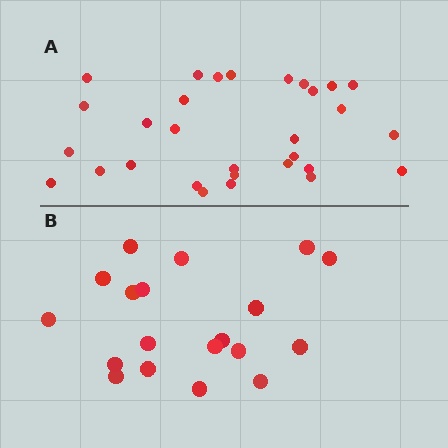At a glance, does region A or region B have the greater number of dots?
Region A (the top region) has more dots.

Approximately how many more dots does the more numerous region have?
Region A has roughly 12 or so more dots than region B.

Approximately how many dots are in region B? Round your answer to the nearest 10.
About 20 dots. (The exact count is 19, which rounds to 20.)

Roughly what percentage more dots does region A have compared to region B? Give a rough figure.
About 60% more.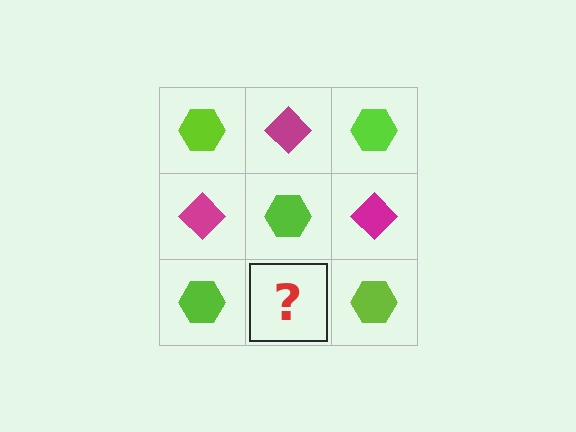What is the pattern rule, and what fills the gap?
The rule is that it alternates lime hexagon and magenta diamond in a checkerboard pattern. The gap should be filled with a magenta diamond.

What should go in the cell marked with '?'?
The missing cell should contain a magenta diamond.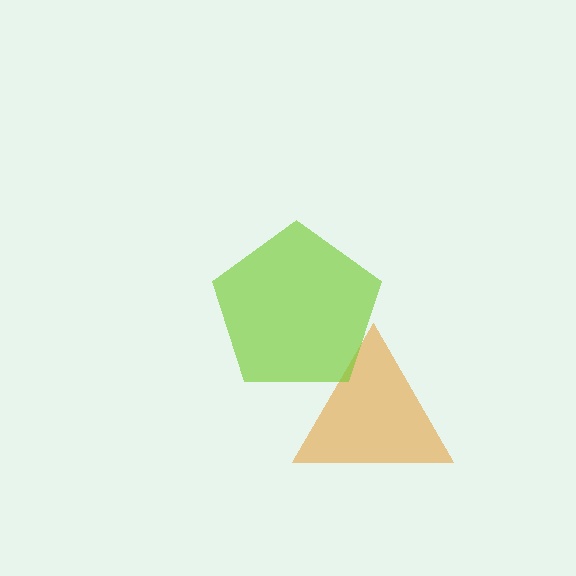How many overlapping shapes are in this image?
There are 2 overlapping shapes in the image.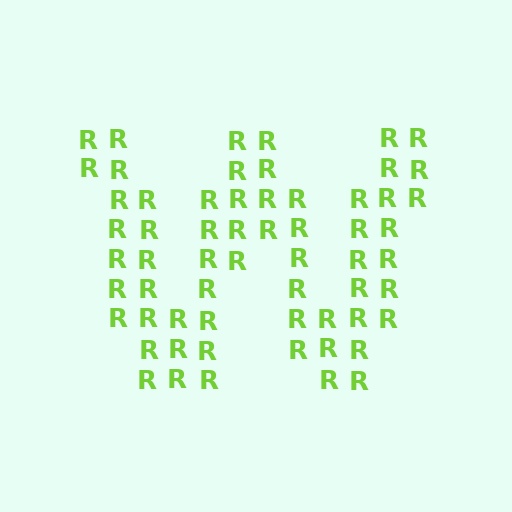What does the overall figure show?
The overall figure shows the letter W.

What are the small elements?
The small elements are letter R's.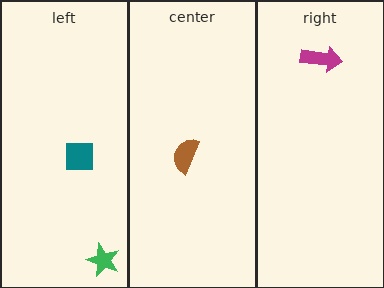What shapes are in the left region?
The green star, the teal square.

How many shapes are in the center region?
1.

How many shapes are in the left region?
2.